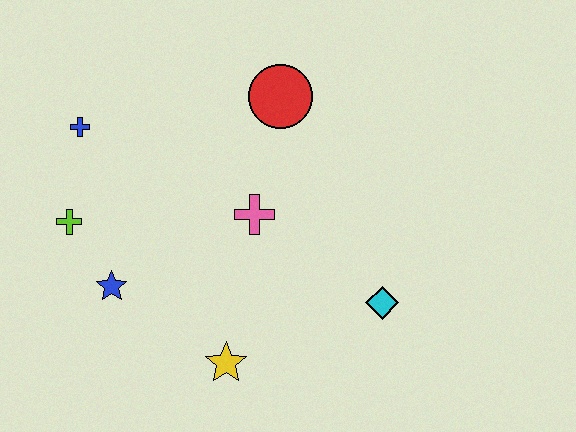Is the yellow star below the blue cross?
Yes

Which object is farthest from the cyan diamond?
The blue cross is farthest from the cyan diamond.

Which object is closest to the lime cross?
The blue star is closest to the lime cross.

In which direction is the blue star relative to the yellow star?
The blue star is to the left of the yellow star.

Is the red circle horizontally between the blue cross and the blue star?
No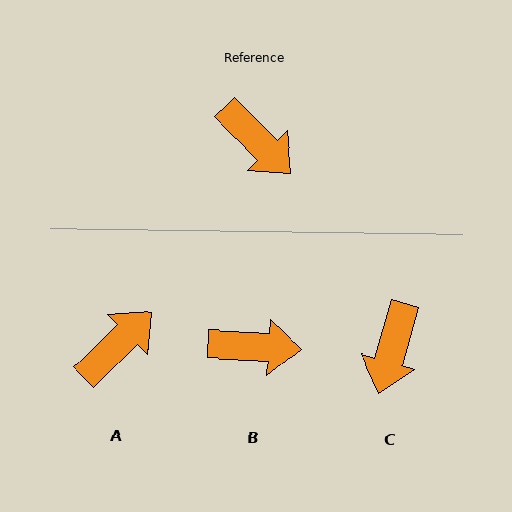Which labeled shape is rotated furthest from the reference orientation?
A, about 89 degrees away.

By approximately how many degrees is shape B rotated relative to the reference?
Approximately 42 degrees counter-clockwise.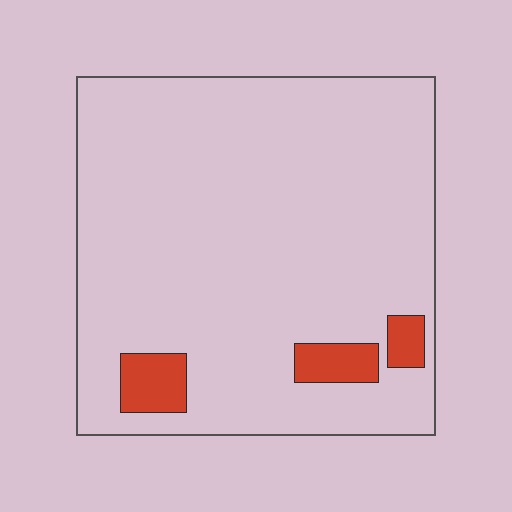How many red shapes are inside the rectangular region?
3.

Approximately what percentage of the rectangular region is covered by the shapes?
Approximately 5%.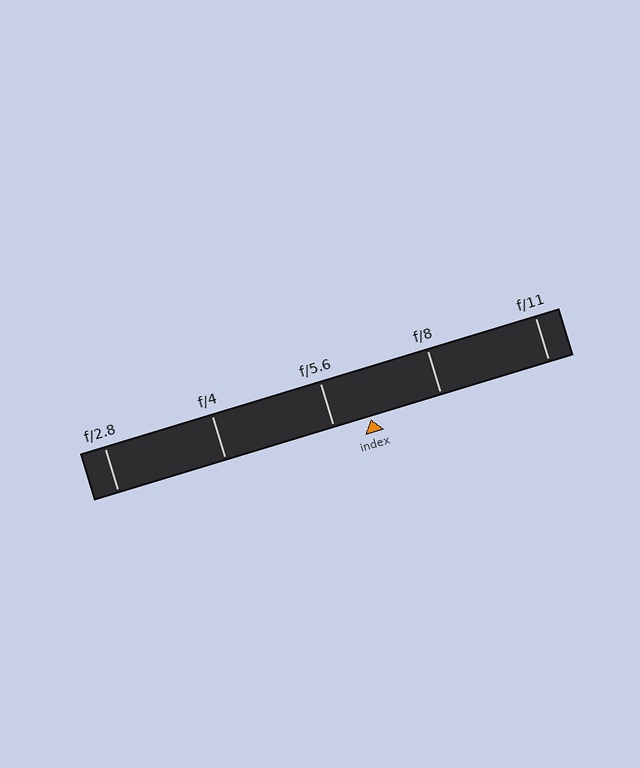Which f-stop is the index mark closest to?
The index mark is closest to f/5.6.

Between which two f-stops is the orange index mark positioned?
The index mark is between f/5.6 and f/8.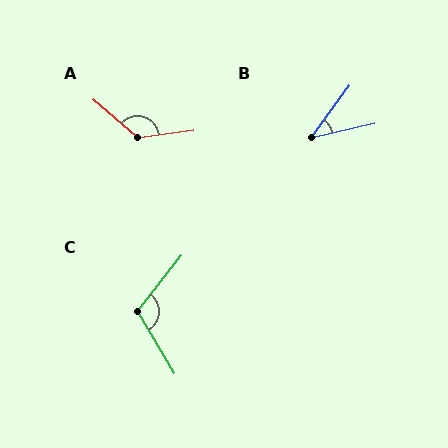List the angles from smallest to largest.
B (41°), C (111°), A (132°).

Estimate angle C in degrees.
Approximately 111 degrees.